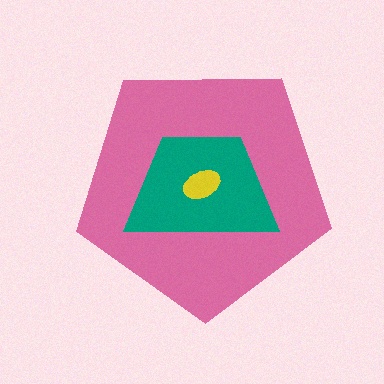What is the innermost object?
The yellow ellipse.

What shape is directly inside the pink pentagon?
The teal trapezoid.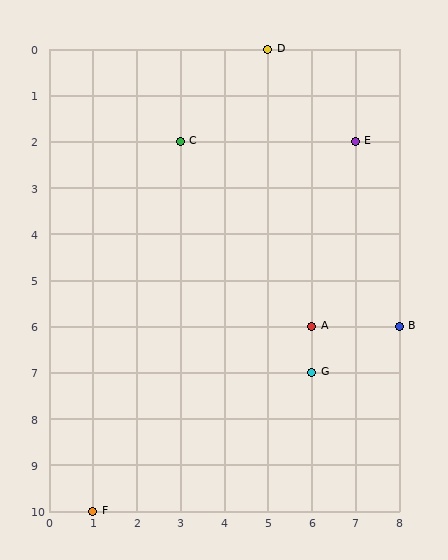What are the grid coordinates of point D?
Point D is at grid coordinates (5, 0).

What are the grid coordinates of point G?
Point G is at grid coordinates (6, 7).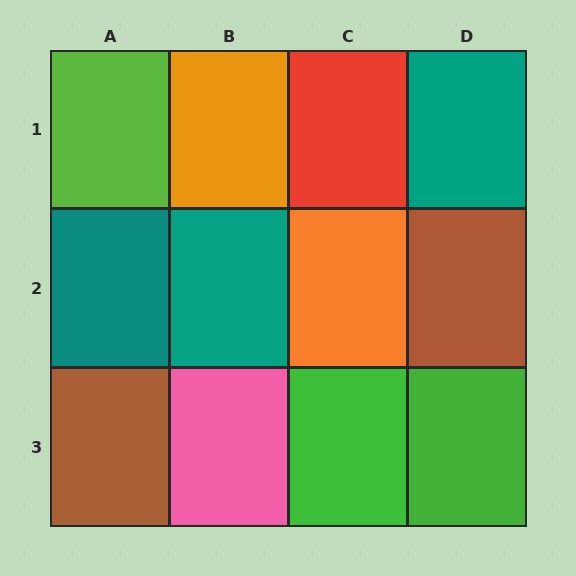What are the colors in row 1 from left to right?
Lime, orange, red, teal.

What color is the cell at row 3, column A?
Brown.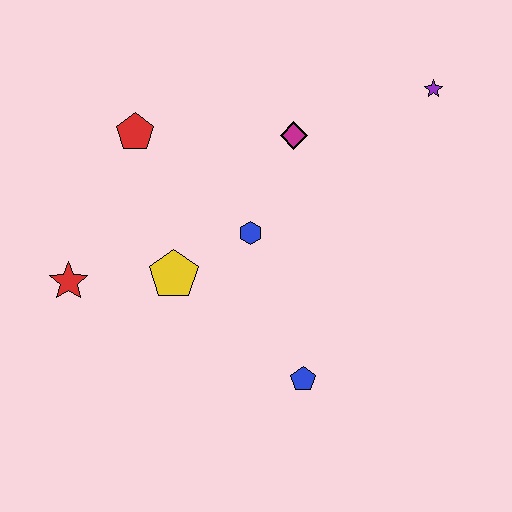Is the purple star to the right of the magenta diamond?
Yes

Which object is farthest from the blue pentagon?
The purple star is farthest from the blue pentagon.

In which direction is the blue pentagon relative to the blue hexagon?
The blue pentagon is below the blue hexagon.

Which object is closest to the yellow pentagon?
The blue hexagon is closest to the yellow pentagon.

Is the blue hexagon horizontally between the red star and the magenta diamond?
Yes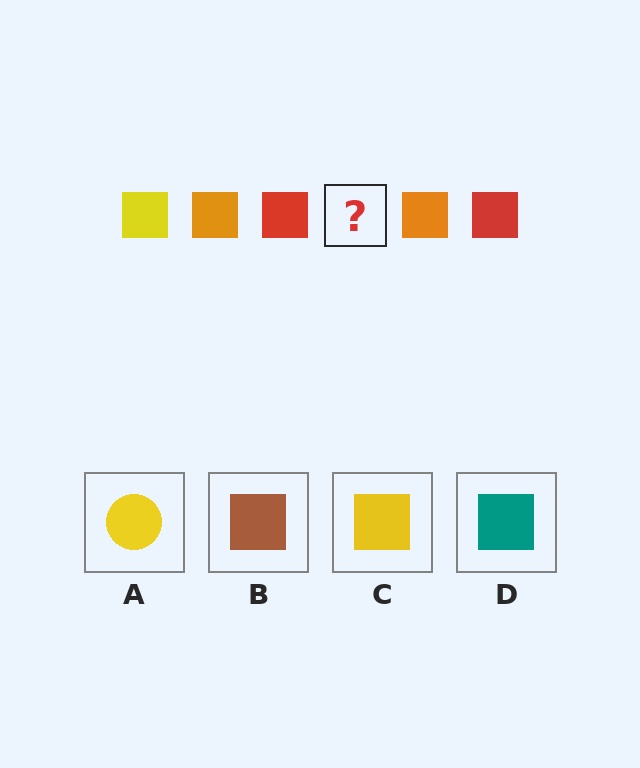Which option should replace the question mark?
Option C.